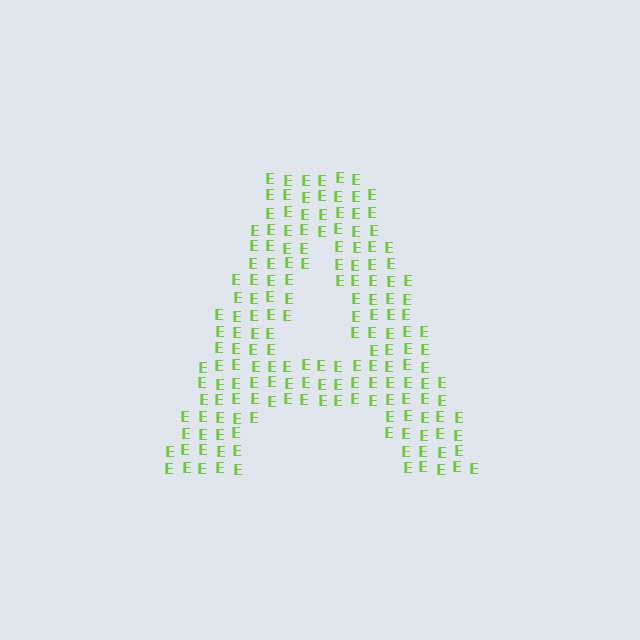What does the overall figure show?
The overall figure shows the letter A.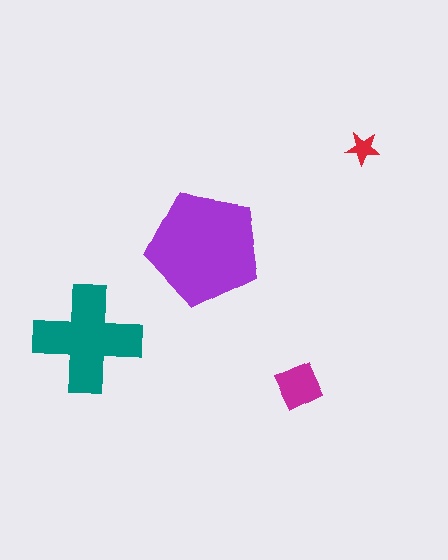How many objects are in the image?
There are 4 objects in the image.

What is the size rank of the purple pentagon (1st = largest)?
1st.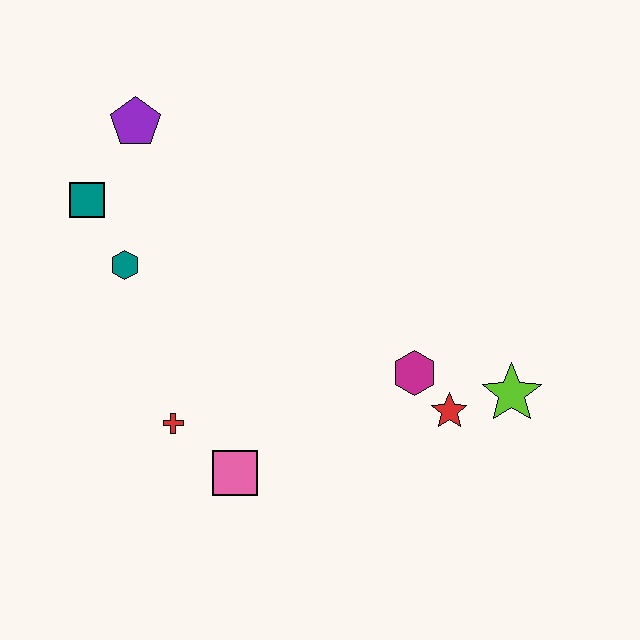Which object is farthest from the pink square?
The purple pentagon is farthest from the pink square.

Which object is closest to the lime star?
The red star is closest to the lime star.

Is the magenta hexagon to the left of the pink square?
No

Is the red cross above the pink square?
Yes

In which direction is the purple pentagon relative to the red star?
The purple pentagon is to the left of the red star.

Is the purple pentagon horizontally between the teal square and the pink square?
Yes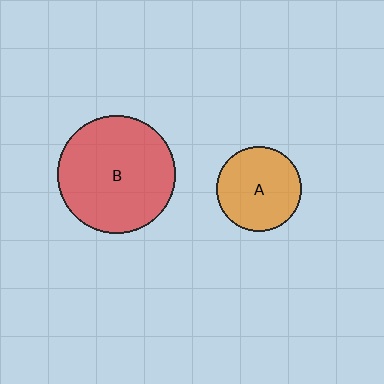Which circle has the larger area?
Circle B (red).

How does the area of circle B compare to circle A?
Approximately 1.9 times.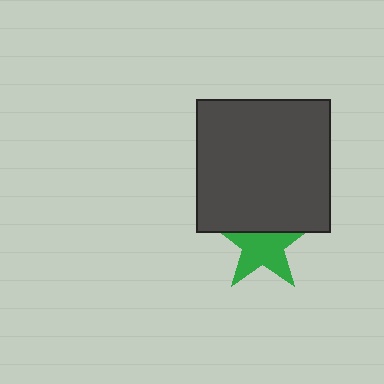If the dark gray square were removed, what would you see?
You would see the complete green star.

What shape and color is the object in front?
The object in front is a dark gray square.